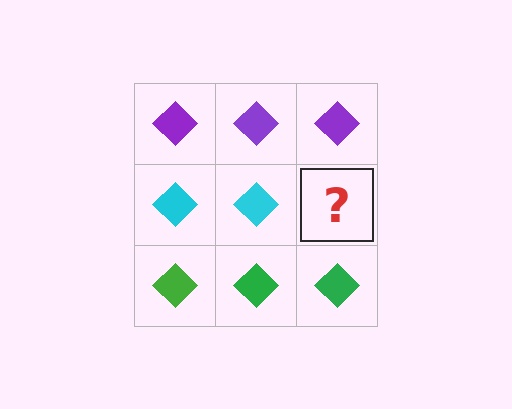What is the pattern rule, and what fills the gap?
The rule is that each row has a consistent color. The gap should be filled with a cyan diamond.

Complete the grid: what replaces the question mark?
The question mark should be replaced with a cyan diamond.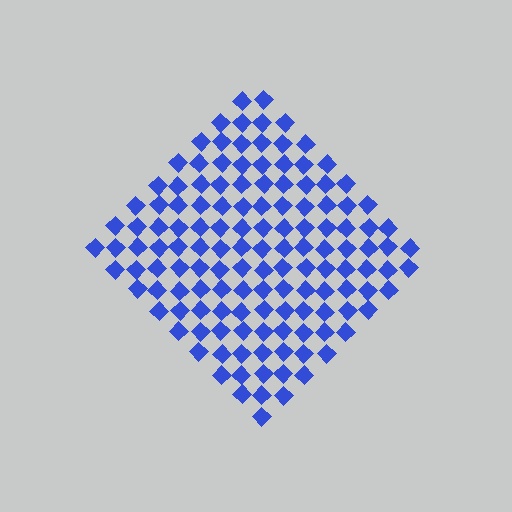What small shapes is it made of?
It is made of small diamonds.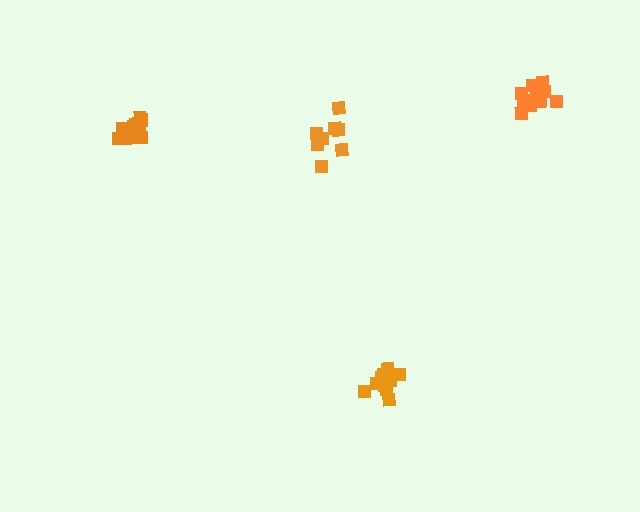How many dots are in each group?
Group 1: 11 dots, Group 2: 11 dots, Group 3: 11 dots, Group 4: 8 dots (41 total).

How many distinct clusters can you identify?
There are 4 distinct clusters.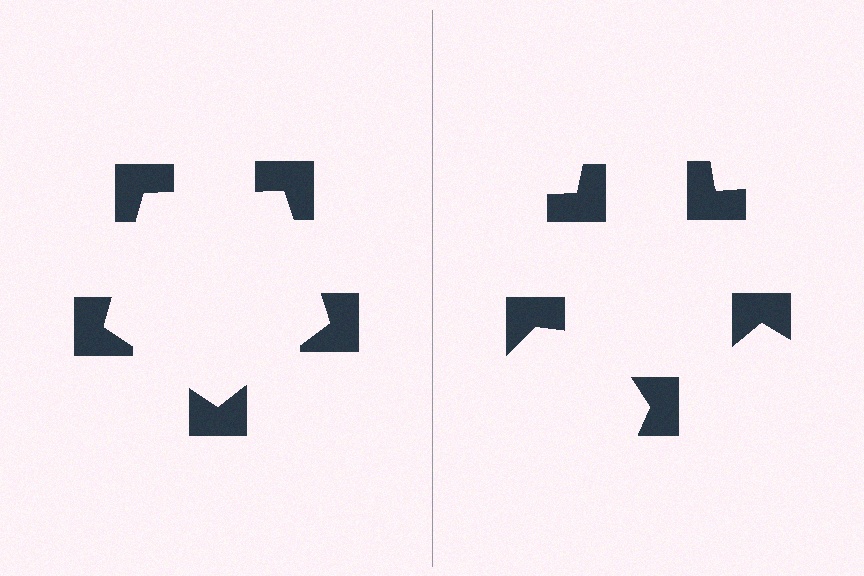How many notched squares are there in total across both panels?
10 — 5 on each side.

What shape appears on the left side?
An illusory pentagon.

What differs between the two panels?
The notched squares are positioned identically on both sides; only the wedge orientations differ. On the left they align to a pentagon; on the right they are misaligned.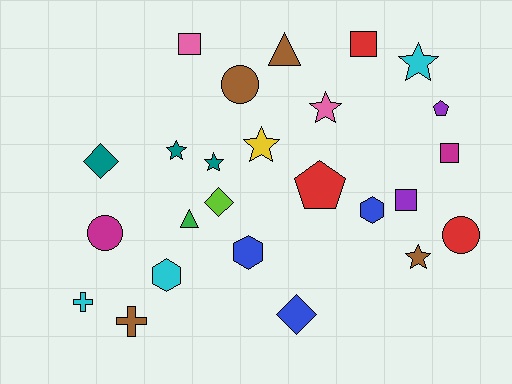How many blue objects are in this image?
There are 3 blue objects.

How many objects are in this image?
There are 25 objects.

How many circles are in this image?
There are 3 circles.